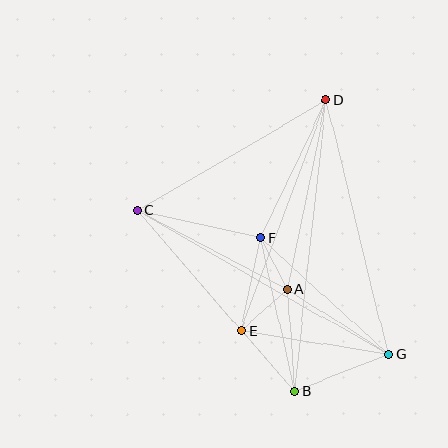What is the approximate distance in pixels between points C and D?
The distance between C and D is approximately 219 pixels.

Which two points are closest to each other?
Points A and F are closest to each other.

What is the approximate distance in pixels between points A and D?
The distance between A and D is approximately 193 pixels.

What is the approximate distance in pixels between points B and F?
The distance between B and F is approximately 157 pixels.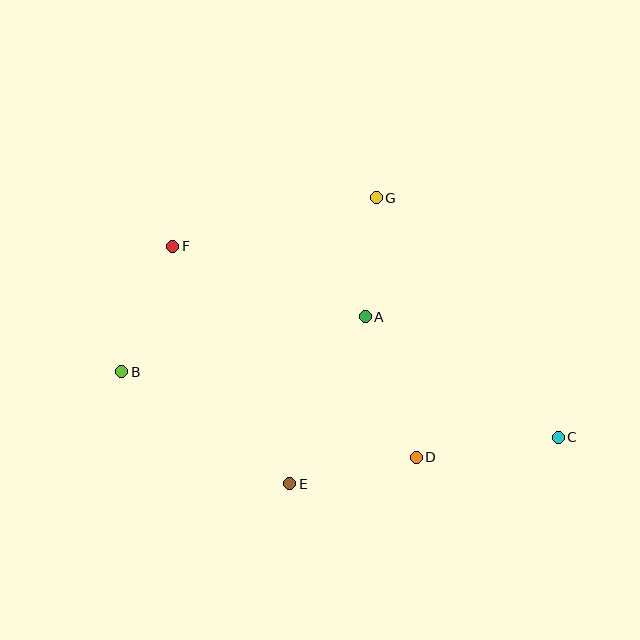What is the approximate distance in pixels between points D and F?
The distance between D and F is approximately 322 pixels.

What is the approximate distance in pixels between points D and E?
The distance between D and E is approximately 129 pixels.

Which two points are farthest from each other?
Points B and C are farthest from each other.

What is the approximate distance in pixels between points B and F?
The distance between B and F is approximately 135 pixels.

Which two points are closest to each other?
Points A and G are closest to each other.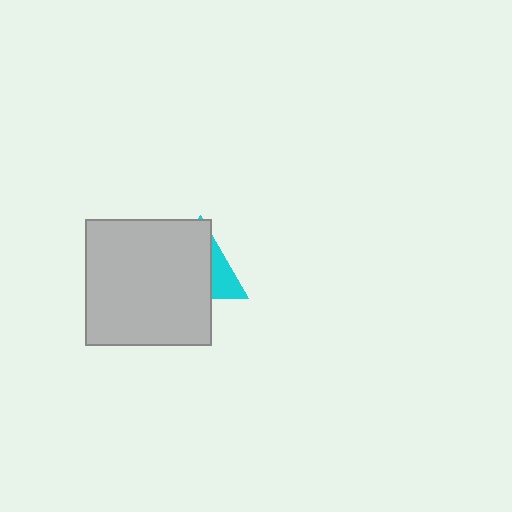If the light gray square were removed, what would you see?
You would see the complete cyan triangle.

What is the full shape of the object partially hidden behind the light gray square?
The partially hidden object is a cyan triangle.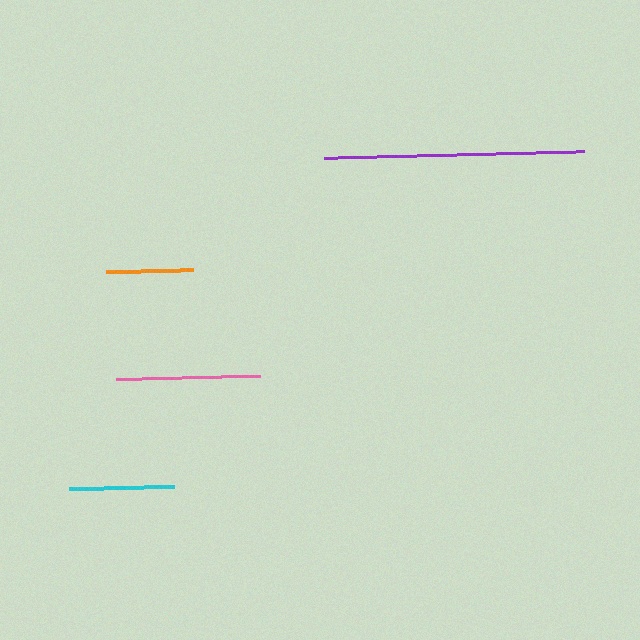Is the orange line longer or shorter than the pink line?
The pink line is longer than the orange line.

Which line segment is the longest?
The purple line is the longest at approximately 260 pixels.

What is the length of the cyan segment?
The cyan segment is approximately 105 pixels long.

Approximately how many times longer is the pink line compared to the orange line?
The pink line is approximately 1.6 times the length of the orange line.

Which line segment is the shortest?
The orange line is the shortest at approximately 87 pixels.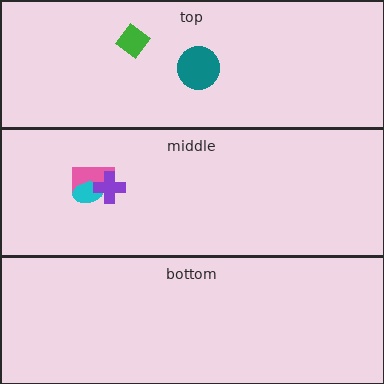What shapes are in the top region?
The green diamond, the teal circle.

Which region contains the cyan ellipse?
The middle region.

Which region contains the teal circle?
The top region.